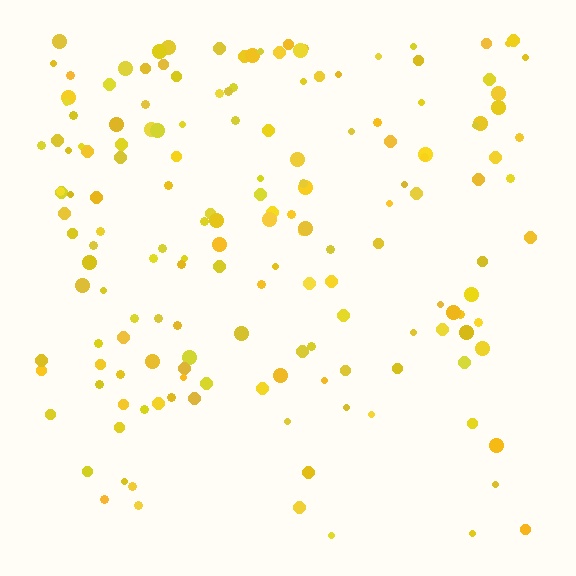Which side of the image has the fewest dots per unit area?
The bottom.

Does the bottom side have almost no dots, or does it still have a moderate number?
Still a moderate number, just noticeably fewer than the top.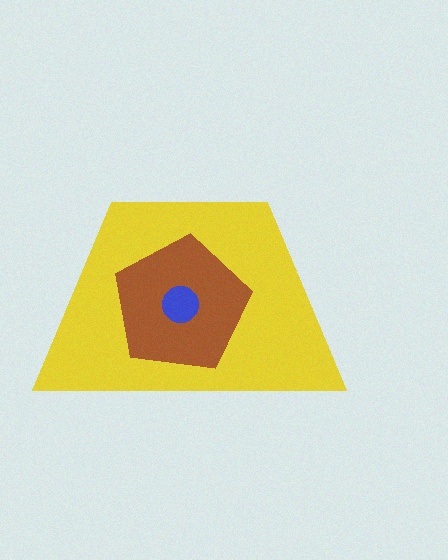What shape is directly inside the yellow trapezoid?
The brown pentagon.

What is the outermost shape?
The yellow trapezoid.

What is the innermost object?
The blue circle.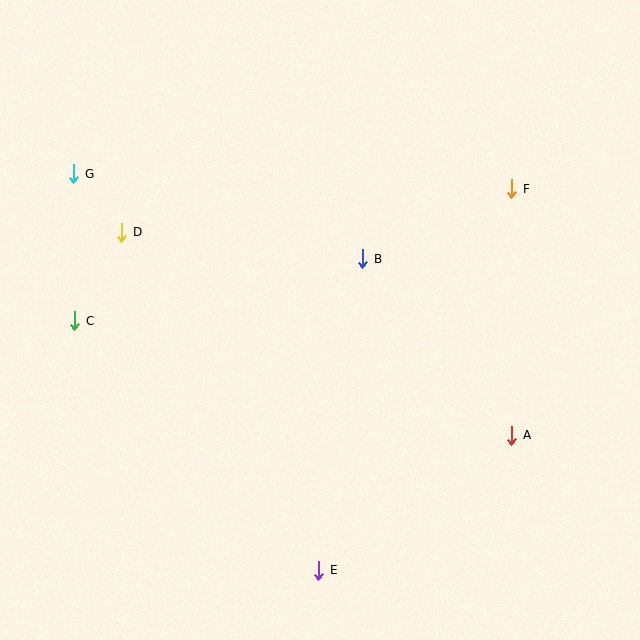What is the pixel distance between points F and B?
The distance between F and B is 164 pixels.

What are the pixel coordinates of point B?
Point B is at (363, 259).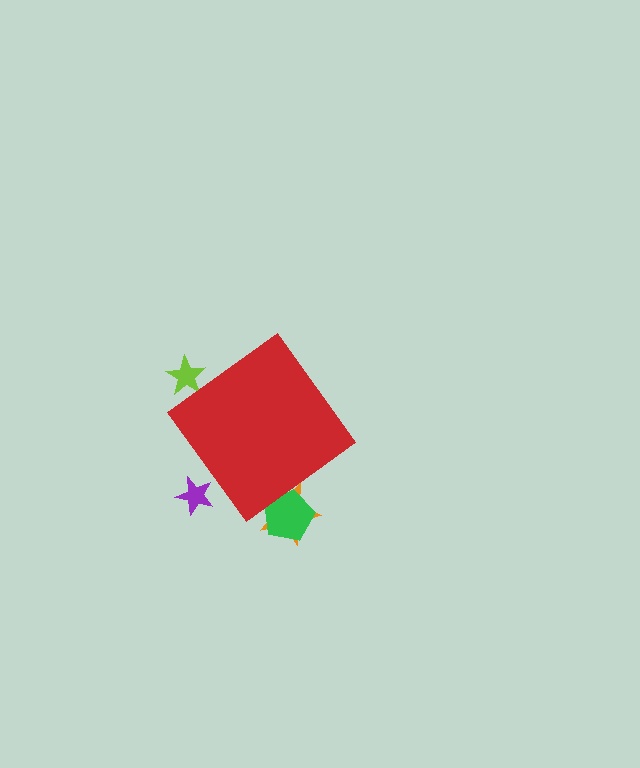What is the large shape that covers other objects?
A red diamond.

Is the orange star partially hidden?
Yes, the orange star is partially hidden behind the red diamond.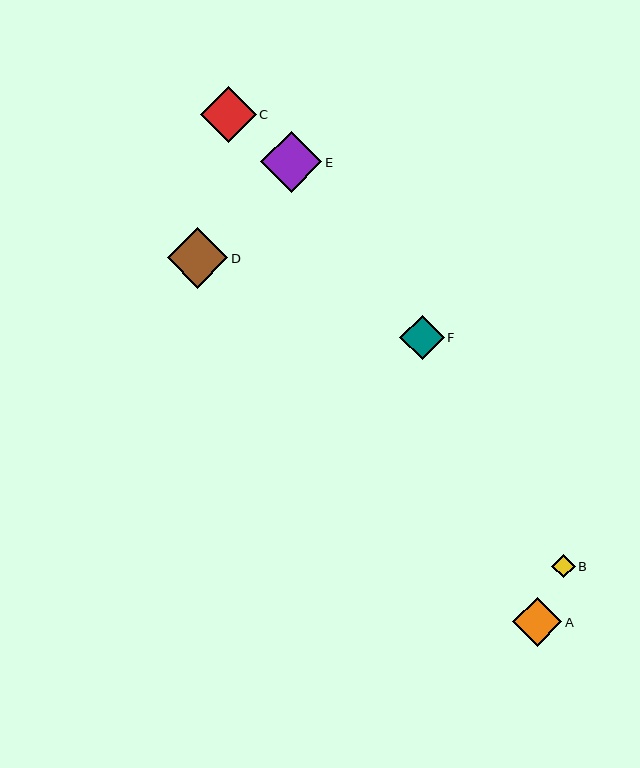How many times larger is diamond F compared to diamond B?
Diamond F is approximately 1.9 times the size of diamond B.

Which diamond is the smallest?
Diamond B is the smallest with a size of approximately 24 pixels.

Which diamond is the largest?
Diamond D is the largest with a size of approximately 61 pixels.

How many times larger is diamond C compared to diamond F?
Diamond C is approximately 1.3 times the size of diamond F.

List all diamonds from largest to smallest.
From largest to smallest: D, E, C, A, F, B.